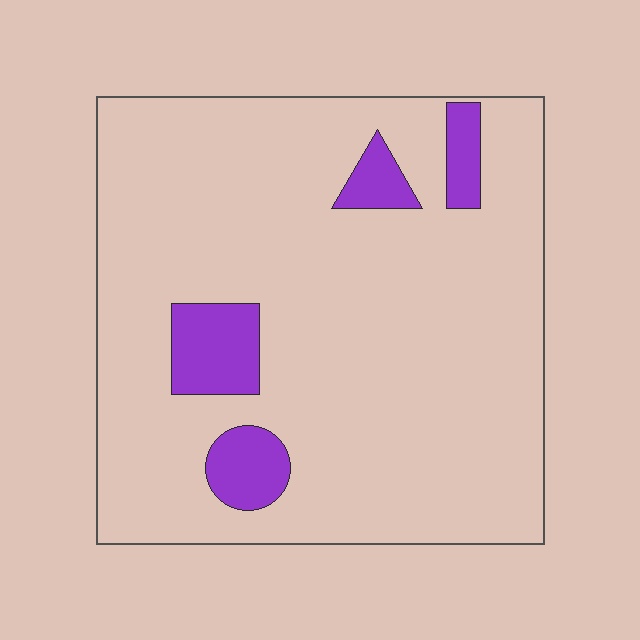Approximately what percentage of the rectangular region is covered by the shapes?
Approximately 10%.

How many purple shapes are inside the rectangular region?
4.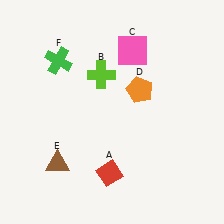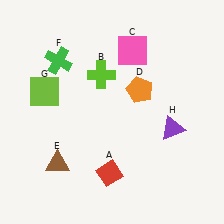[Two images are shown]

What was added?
A lime square (G), a purple triangle (H) were added in Image 2.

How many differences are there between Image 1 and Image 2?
There are 2 differences between the two images.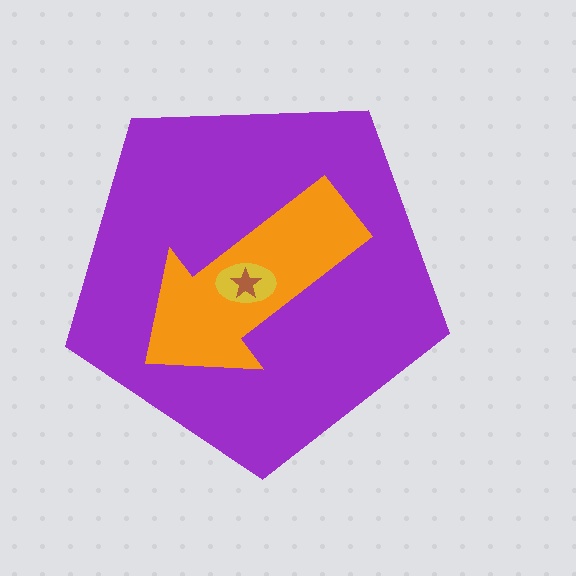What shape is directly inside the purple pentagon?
The orange arrow.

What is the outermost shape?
The purple pentagon.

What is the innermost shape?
The brown star.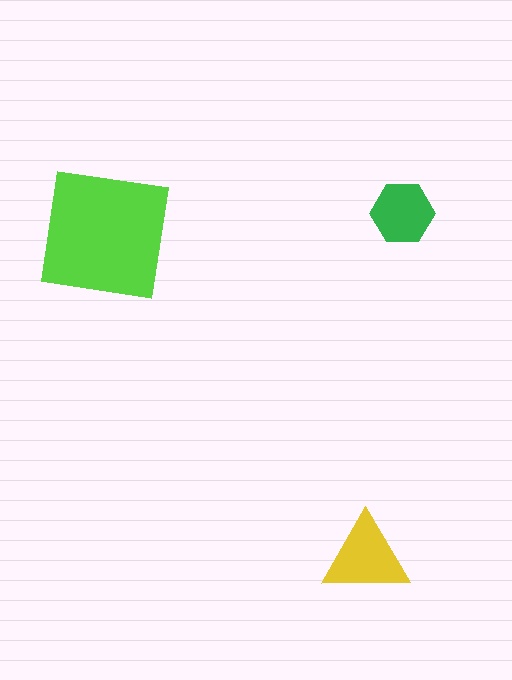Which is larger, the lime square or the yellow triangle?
The lime square.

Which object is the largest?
The lime square.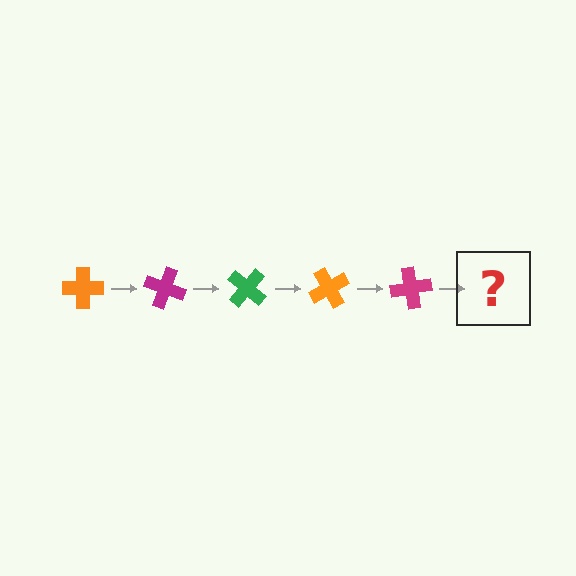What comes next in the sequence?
The next element should be a green cross, rotated 100 degrees from the start.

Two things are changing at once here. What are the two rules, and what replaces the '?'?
The two rules are that it rotates 20 degrees each step and the color cycles through orange, magenta, and green. The '?' should be a green cross, rotated 100 degrees from the start.